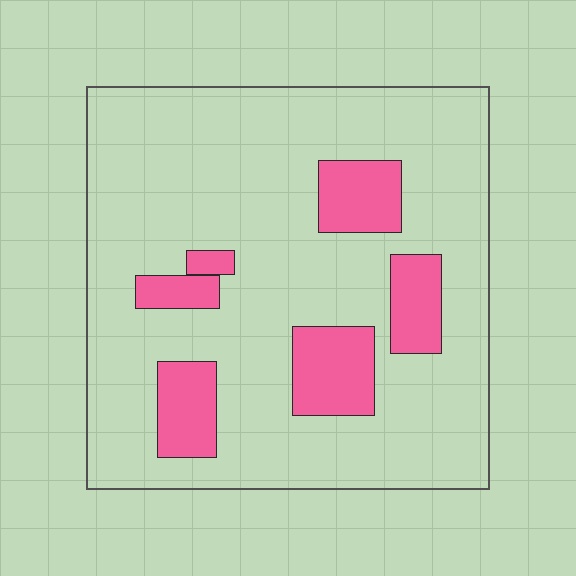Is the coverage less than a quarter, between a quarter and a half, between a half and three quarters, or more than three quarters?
Less than a quarter.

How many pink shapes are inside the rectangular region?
6.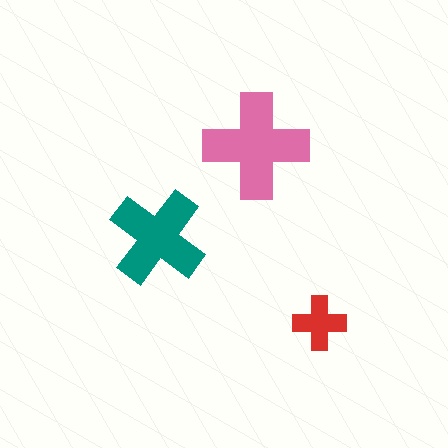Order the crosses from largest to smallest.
the pink one, the teal one, the red one.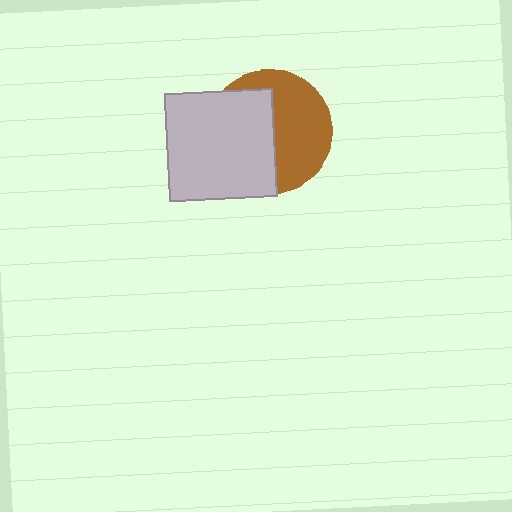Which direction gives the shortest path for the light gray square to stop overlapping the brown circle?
Moving left gives the shortest separation.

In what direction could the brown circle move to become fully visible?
The brown circle could move right. That would shift it out from behind the light gray square entirely.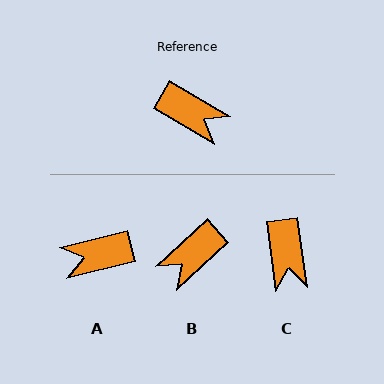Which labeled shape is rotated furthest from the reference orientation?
A, about 135 degrees away.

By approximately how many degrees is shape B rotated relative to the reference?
Approximately 107 degrees clockwise.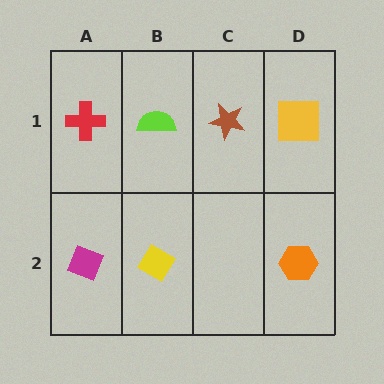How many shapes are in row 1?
4 shapes.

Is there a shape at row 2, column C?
No, that cell is empty.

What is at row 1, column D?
A yellow square.